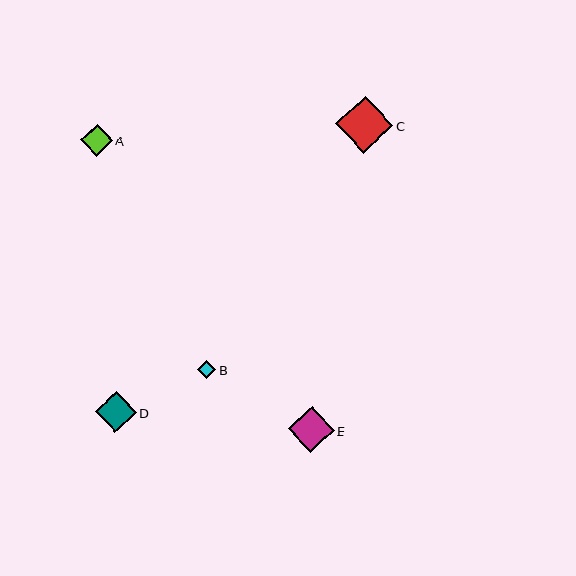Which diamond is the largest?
Diamond C is the largest with a size of approximately 57 pixels.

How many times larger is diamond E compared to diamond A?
Diamond E is approximately 1.5 times the size of diamond A.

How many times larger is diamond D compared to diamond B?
Diamond D is approximately 2.2 times the size of diamond B.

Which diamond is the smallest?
Diamond B is the smallest with a size of approximately 18 pixels.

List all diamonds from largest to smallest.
From largest to smallest: C, E, D, A, B.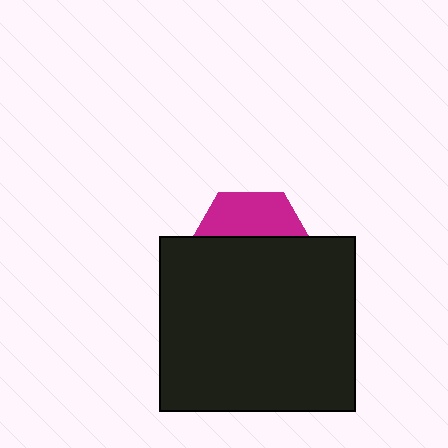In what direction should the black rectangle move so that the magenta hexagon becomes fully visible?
The black rectangle should move down. That is the shortest direction to clear the overlap and leave the magenta hexagon fully visible.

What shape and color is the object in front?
The object in front is a black rectangle.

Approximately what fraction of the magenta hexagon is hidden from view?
Roughly 64% of the magenta hexagon is hidden behind the black rectangle.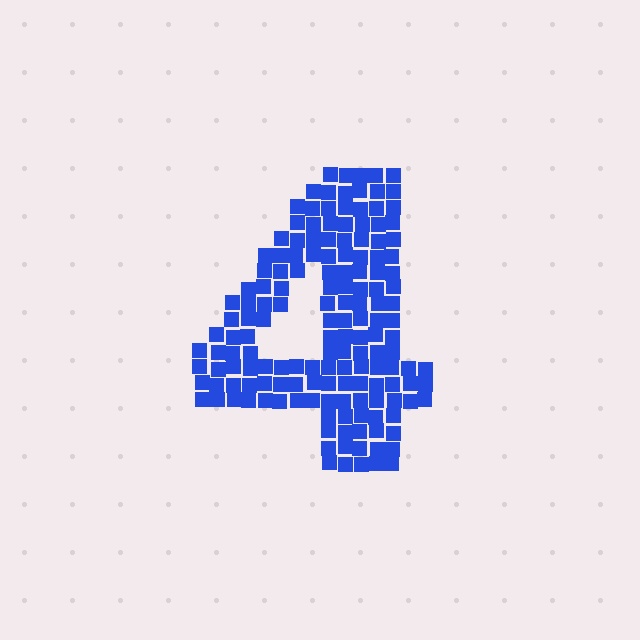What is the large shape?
The large shape is the digit 4.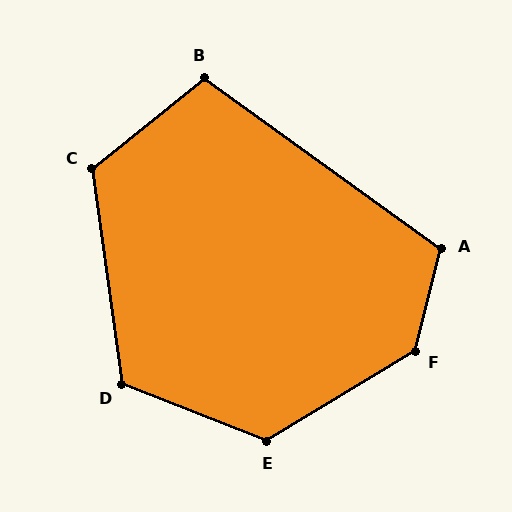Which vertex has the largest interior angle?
F, at approximately 135 degrees.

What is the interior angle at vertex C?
Approximately 121 degrees (obtuse).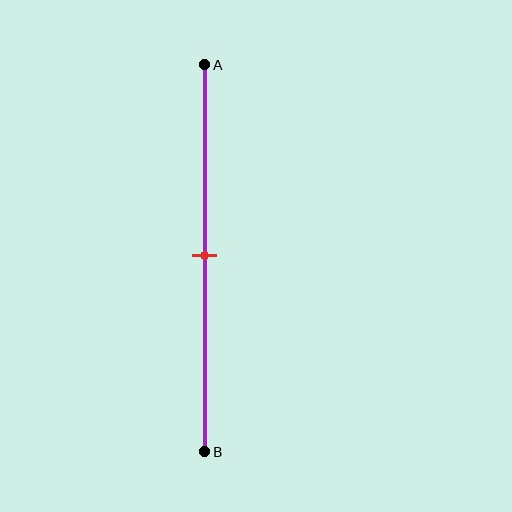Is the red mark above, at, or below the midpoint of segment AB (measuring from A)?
The red mark is approximately at the midpoint of segment AB.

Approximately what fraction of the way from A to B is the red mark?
The red mark is approximately 50% of the way from A to B.